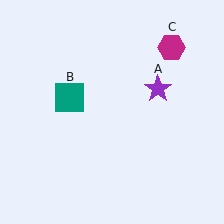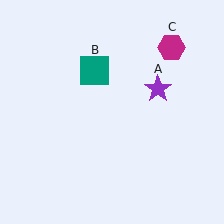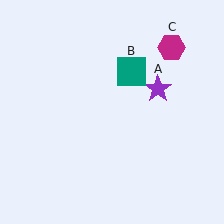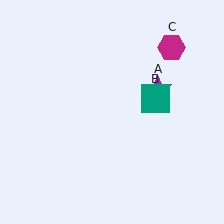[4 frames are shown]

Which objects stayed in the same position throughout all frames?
Purple star (object A) and magenta hexagon (object C) remained stationary.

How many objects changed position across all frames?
1 object changed position: teal square (object B).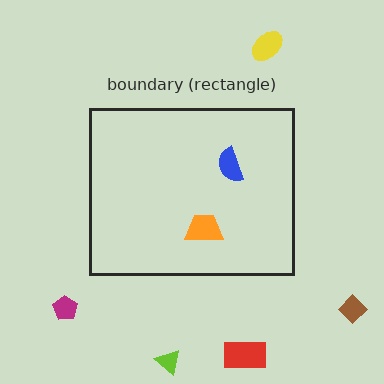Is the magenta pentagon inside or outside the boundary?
Outside.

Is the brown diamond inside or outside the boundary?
Outside.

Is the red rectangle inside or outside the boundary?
Outside.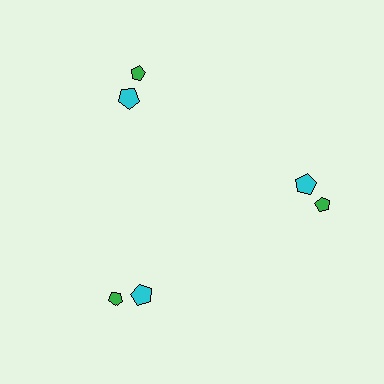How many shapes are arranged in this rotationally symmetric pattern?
There are 6 shapes, arranged in 3 groups of 2.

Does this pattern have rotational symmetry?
Yes, this pattern has 3-fold rotational symmetry. It looks the same after rotating 120 degrees around the center.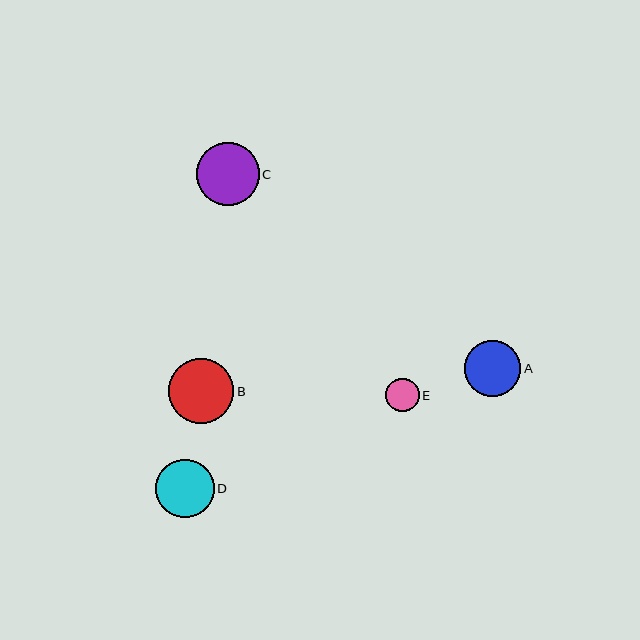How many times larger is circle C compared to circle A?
Circle C is approximately 1.1 times the size of circle A.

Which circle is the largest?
Circle B is the largest with a size of approximately 65 pixels.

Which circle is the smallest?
Circle E is the smallest with a size of approximately 33 pixels.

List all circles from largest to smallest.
From largest to smallest: B, C, D, A, E.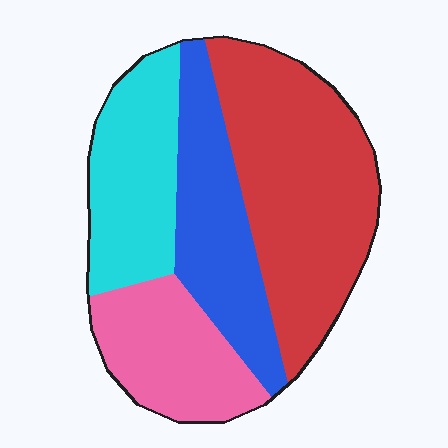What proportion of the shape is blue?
Blue takes up about one fifth (1/5) of the shape.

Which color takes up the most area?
Red, at roughly 40%.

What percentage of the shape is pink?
Pink covers 19% of the shape.